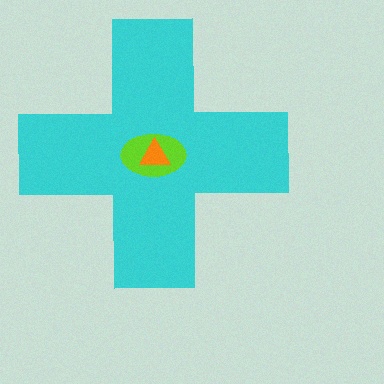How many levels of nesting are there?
3.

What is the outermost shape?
The cyan cross.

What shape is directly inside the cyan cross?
The lime ellipse.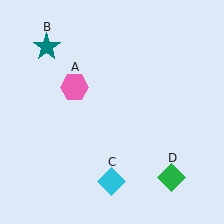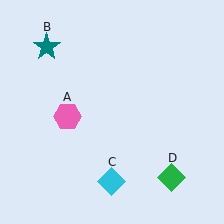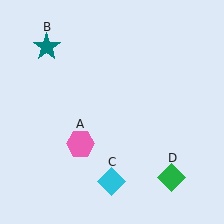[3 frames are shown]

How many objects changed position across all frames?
1 object changed position: pink hexagon (object A).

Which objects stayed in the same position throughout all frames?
Teal star (object B) and cyan diamond (object C) and green diamond (object D) remained stationary.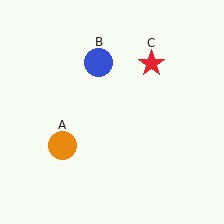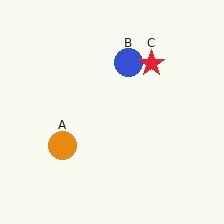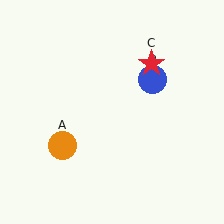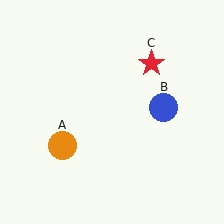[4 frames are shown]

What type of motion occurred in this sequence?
The blue circle (object B) rotated clockwise around the center of the scene.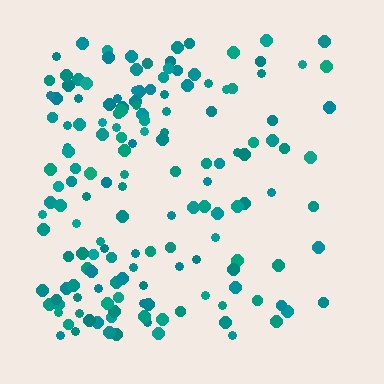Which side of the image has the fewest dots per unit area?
The right.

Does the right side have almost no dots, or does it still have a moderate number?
Still a moderate number, just noticeably fewer than the left.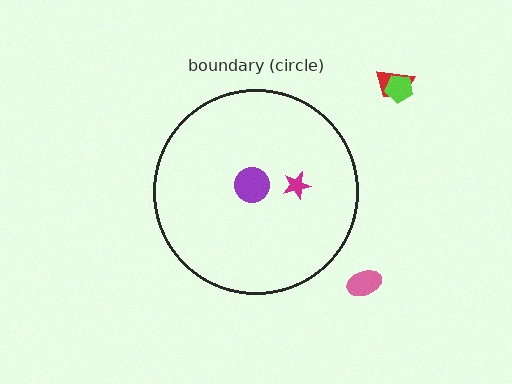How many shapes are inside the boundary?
2 inside, 3 outside.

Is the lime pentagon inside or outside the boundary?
Outside.